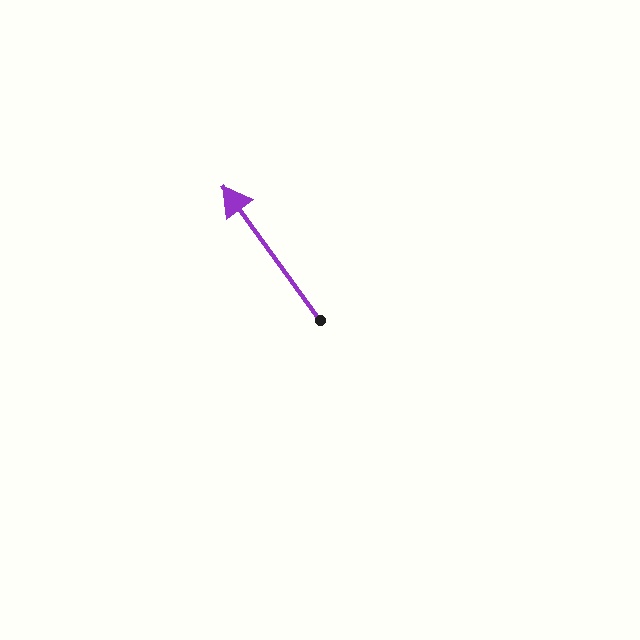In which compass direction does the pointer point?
Northwest.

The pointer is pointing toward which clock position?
Roughly 11 o'clock.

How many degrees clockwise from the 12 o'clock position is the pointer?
Approximately 324 degrees.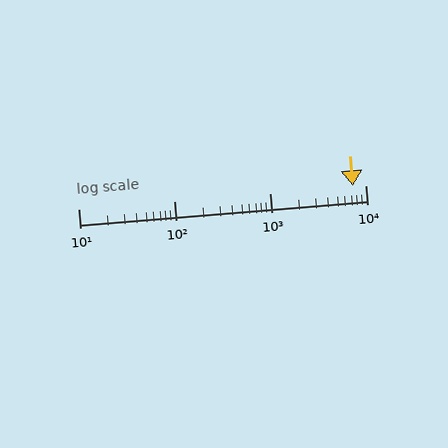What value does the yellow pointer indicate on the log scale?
The pointer indicates approximately 7400.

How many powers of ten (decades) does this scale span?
The scale spans 3 decades, from 10 to 10000.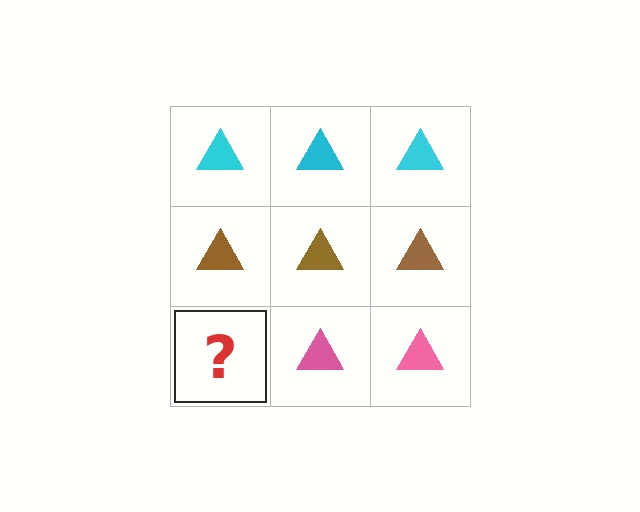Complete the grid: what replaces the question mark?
The question mark should be replaced with a pink triangle.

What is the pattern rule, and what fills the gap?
The rule is that each row has a consistent color. The gap should be filled with a pink triangle.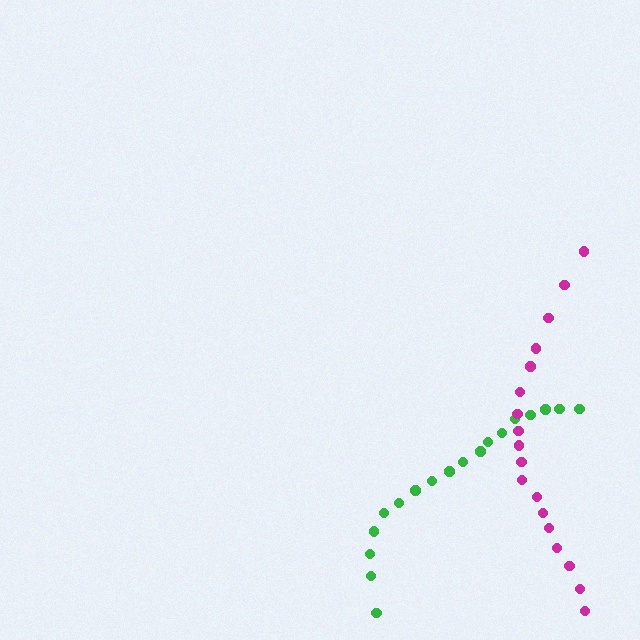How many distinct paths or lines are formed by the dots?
There are 2 distinct paths.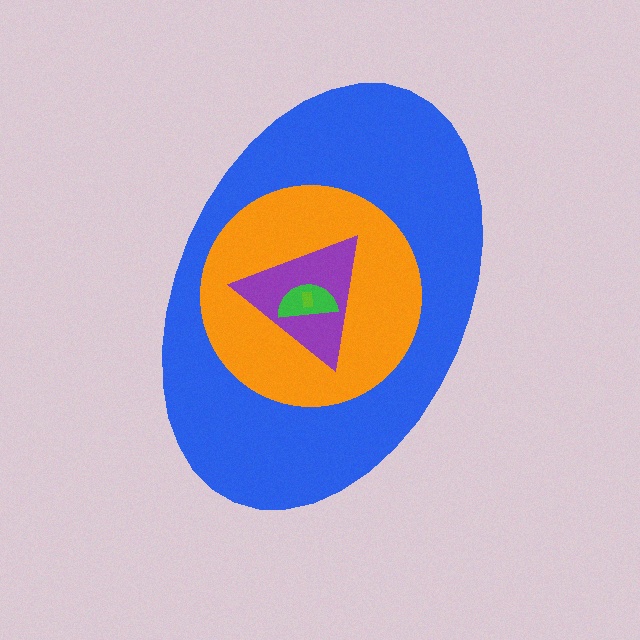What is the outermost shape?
The blue ellipse.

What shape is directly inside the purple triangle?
The green semicircle.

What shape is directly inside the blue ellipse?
The orange circle.